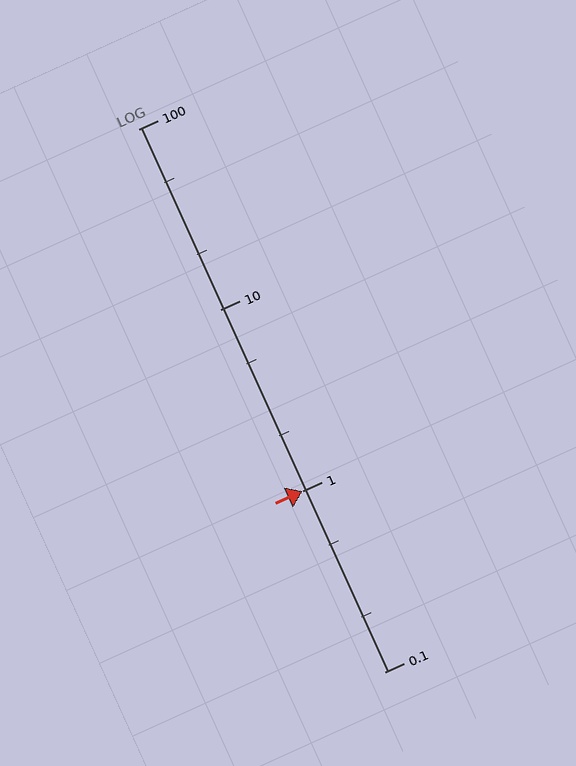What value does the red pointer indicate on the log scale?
The pointer indicates approximately 1.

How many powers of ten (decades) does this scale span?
The scale spans 3 decades, from 0.1 to 100.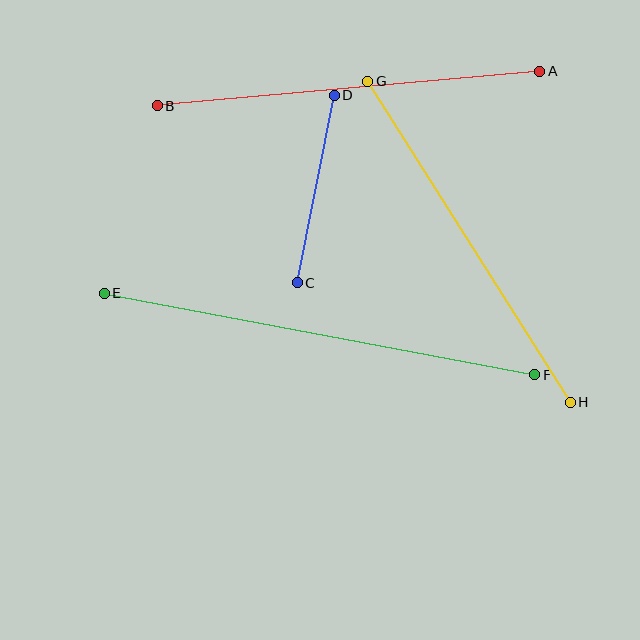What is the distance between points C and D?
The distance is approximately 191 pixels.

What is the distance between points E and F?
The distance is approximately 438 pixels.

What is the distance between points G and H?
The distance is approximately 380 pixels.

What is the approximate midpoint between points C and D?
The midpoint is at approximately (316, 189) pixels.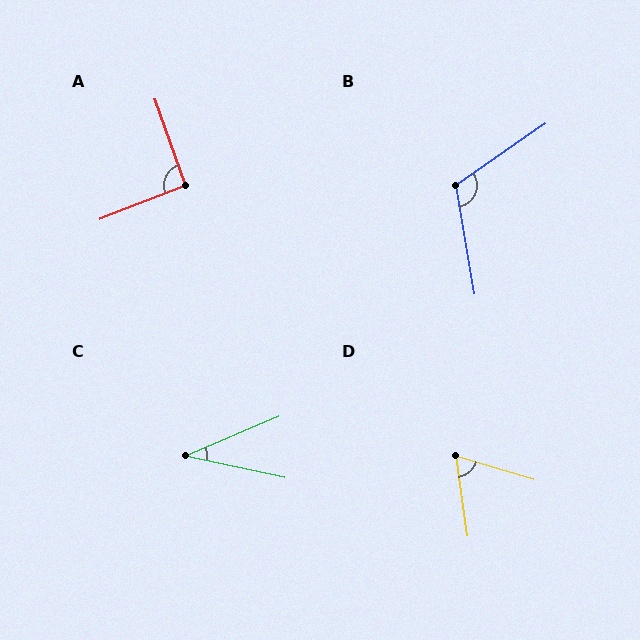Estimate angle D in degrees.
Approximately 65 degrees.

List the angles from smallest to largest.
C (35°), D (65°), A (92°), B (115°).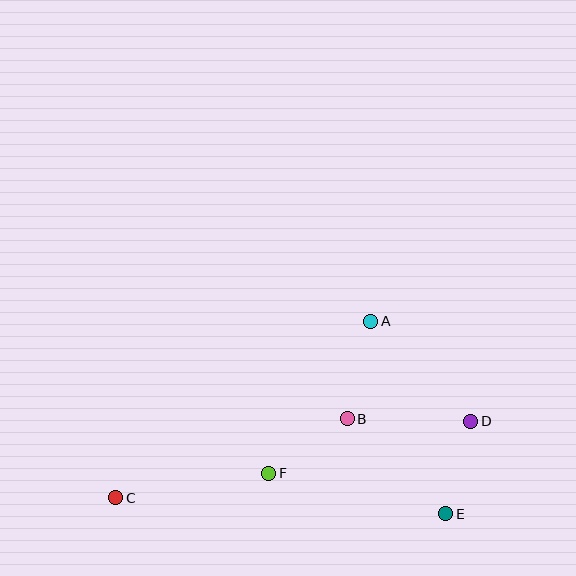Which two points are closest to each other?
Points D and E are closest to each other.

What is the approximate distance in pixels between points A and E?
The distance between A and E is approximately 207 pixels.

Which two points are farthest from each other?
Points C and D are farthest from each other.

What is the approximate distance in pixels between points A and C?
The distance between A and C is approximately 310 pixels.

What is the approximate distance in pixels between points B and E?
The distance between B and E is approximately 137 pixels.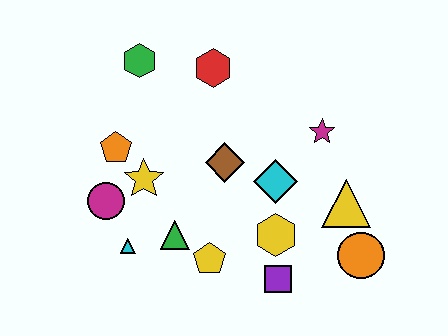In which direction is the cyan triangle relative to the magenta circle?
The cyan triangle is below the magenta circle.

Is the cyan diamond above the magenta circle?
Yes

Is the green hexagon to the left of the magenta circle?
No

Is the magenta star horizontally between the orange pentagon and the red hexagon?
No